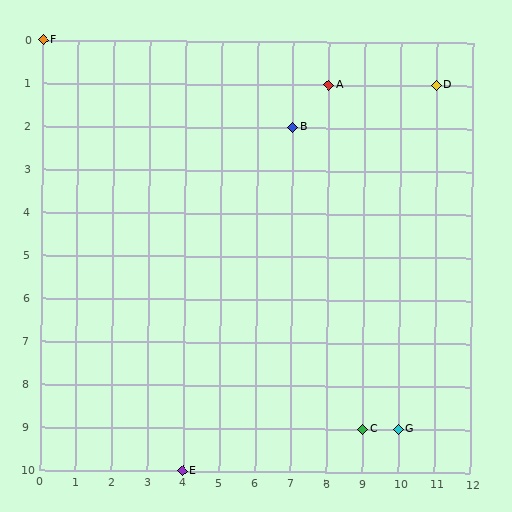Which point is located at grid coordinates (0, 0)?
Point F is at (0, 0).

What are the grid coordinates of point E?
Point E is at grid coordinates (4, 10).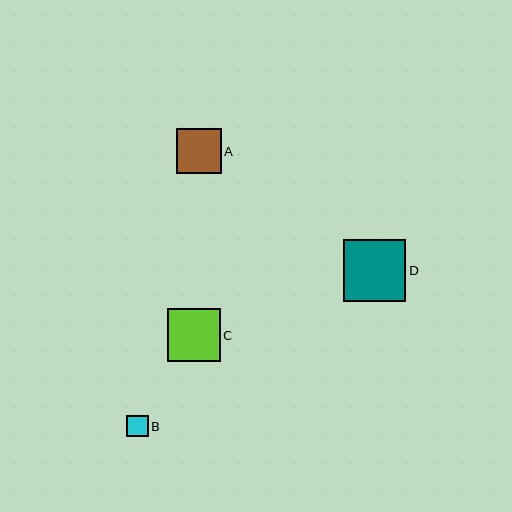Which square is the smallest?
Square B is the smallest with a size of approximately 21 pixels.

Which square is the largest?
Square D is the largest with a size of approximately 63 pixels.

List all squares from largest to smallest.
From largest to smallest: D, C, A, B.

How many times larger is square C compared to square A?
Square C is approximately 1.2 times the size of square A.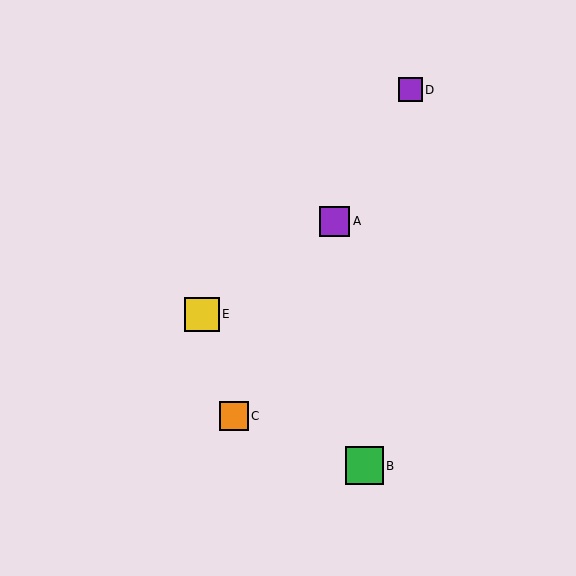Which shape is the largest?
The green square (labeled B) is the largest.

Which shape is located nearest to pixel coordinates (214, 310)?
The yellow square (labeled E) at (202, 314) is nearest to that location.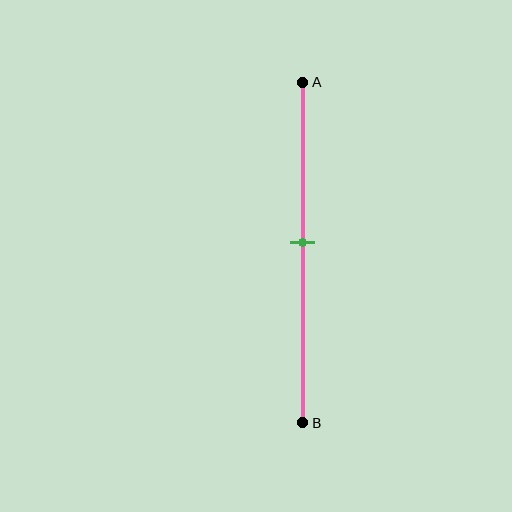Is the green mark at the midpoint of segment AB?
Yes, the mark is approximately at the midpoint.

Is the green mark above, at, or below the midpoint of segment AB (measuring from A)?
The green mark is approximately at the midpoint of segment AB.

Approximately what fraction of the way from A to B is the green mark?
The green mark is approximately 45% of the way from A to B.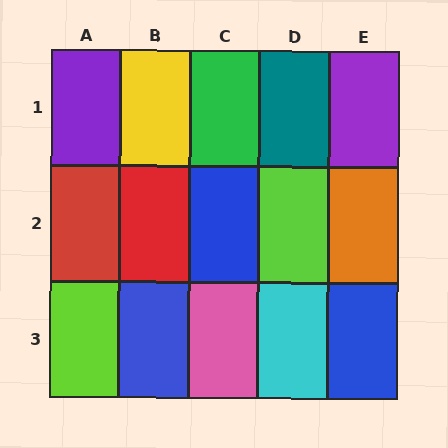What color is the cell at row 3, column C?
Pink.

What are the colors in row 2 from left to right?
Red, red, blue, lime, orange.